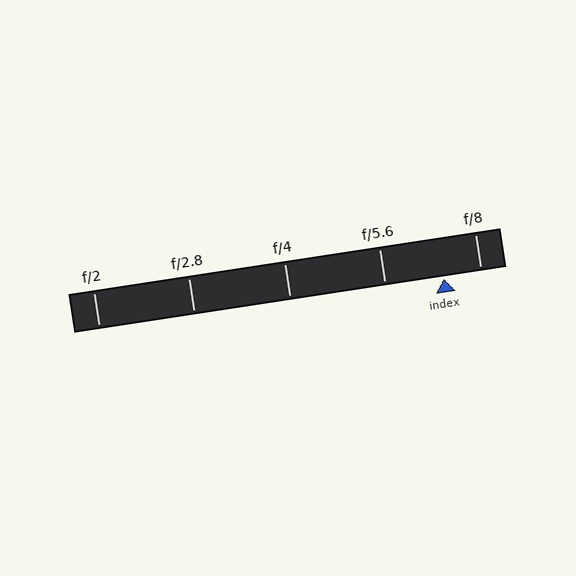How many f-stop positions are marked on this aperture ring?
There are 5 f-stop positions marked.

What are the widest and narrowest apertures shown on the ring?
The widest aperture shown is f/2 and the narrowest is f/8.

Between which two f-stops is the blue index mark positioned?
The index mark is between f/5.6 and f/8.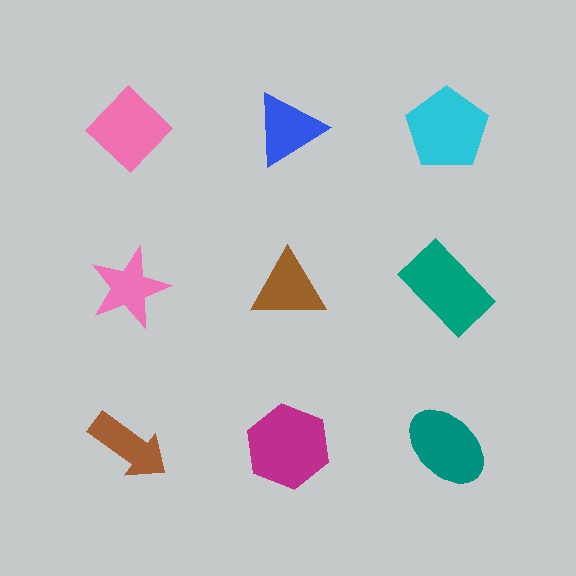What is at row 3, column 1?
A brown arrow.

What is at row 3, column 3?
A teal ellipse.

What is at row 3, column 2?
A magenta hexagon.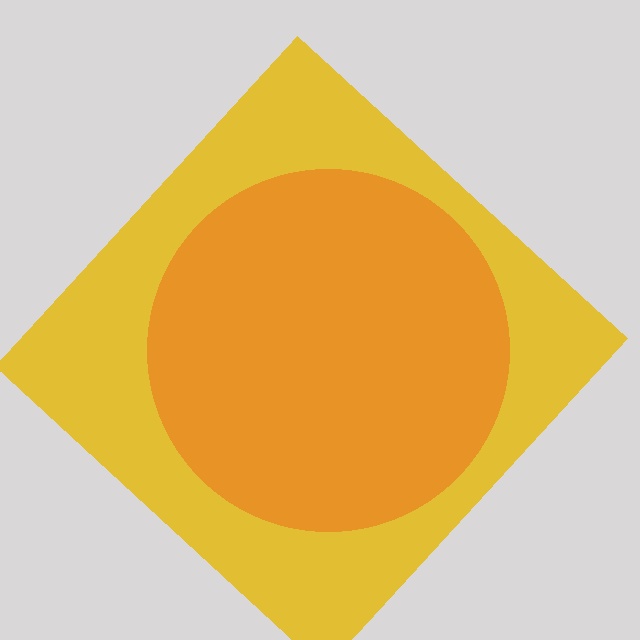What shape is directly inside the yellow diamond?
The orange circle.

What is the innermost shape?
The orange circle.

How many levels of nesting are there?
2.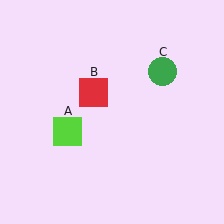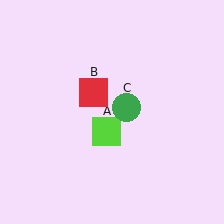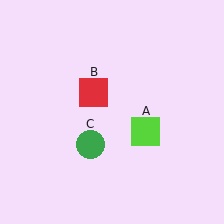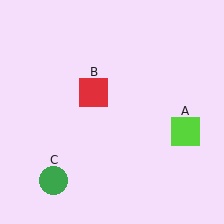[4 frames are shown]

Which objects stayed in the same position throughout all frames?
Red square (object B) remained stationary.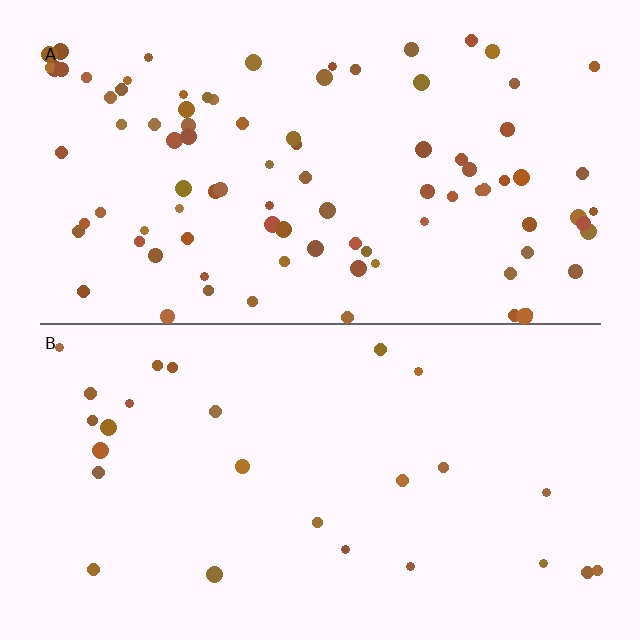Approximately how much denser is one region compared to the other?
Approximately 3.4× — region A over region B.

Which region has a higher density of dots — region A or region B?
A (the top).